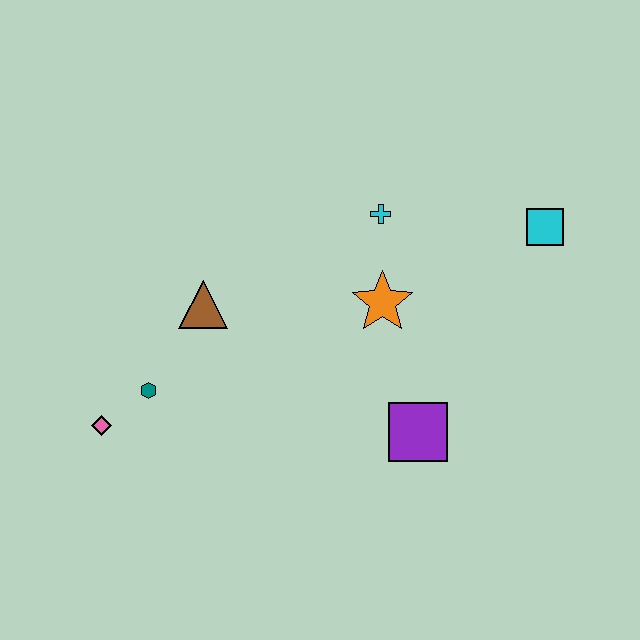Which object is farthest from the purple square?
The pink diamond is farthest from the purple square.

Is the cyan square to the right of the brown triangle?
Yes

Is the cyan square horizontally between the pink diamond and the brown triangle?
No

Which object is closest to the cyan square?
The cyan cross is closest to the cyan square.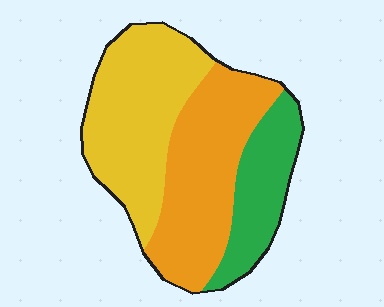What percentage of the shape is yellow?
Yellow covers around 40% of the shape.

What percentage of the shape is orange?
Orange takes up about two fifths (2/5) of the shape.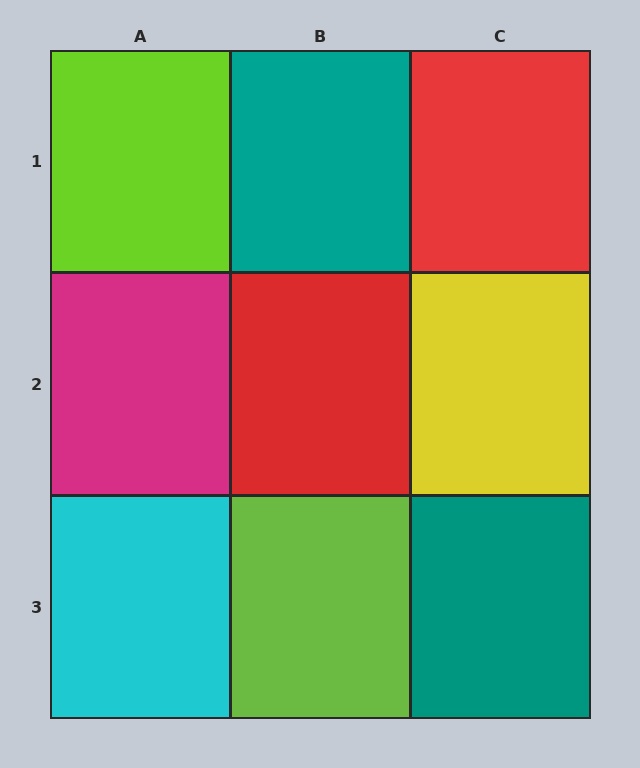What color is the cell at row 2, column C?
Yellow.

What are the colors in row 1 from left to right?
Lime, teal, red.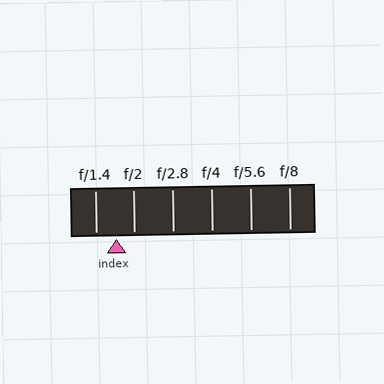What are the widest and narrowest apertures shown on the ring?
The widest aperture shown is f/1.4 and the narrowest is f/8.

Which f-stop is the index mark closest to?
The index mark is closest to f/2.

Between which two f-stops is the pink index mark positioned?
The index mark is between f/1.4 and f/2.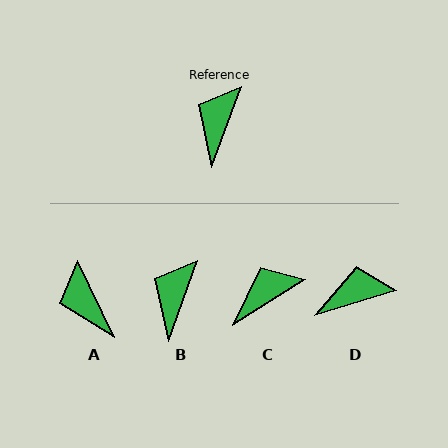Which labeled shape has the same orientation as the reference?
B.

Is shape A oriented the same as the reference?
No, it is off by about 46 degrees.